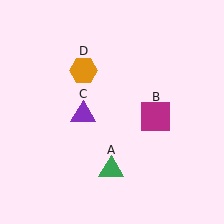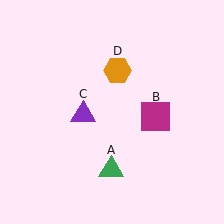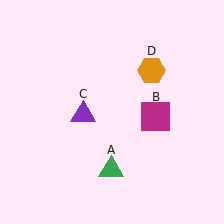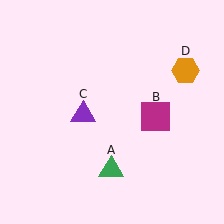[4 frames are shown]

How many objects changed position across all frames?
1 object changed position: orange hexagon (object D).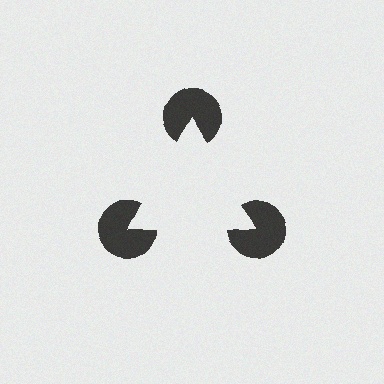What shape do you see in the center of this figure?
An illusory triangle — its edges are inferred from the aligned wedge cuts in the pac-man discs, not physically drawn.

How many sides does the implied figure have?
3 sides.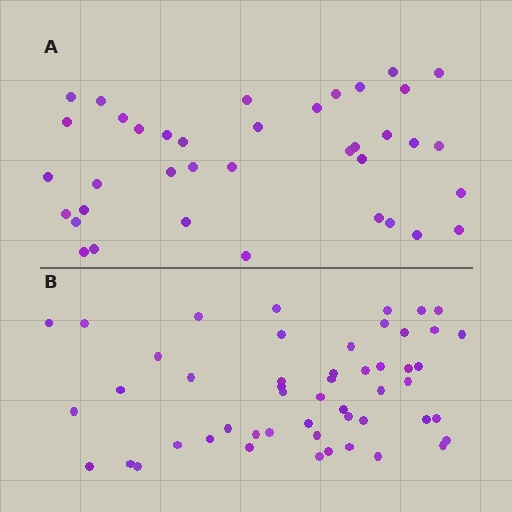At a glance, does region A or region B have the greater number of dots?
Region B (the bottom region) has more dots.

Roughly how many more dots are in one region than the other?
Region B has approximately 15 more dots than region A.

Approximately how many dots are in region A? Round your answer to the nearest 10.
About 40 dots. (The exact count is 38, which rounds to 40.)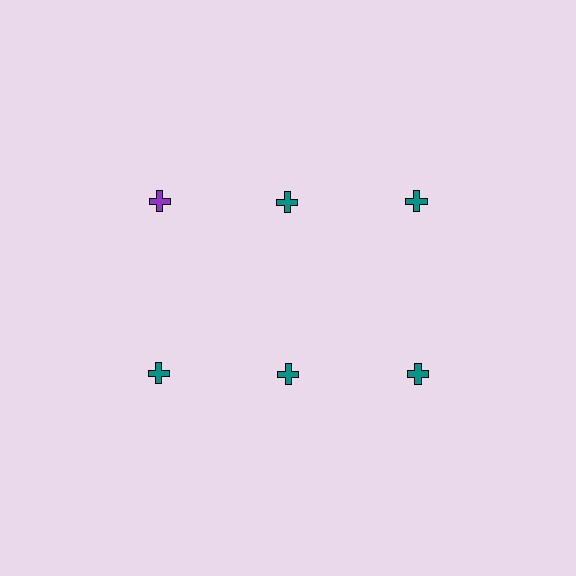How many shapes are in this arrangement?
There are 6 shapes arranged in a grid pattern.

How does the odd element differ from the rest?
It has a different color: purple instead of teal.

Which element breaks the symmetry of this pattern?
The purple cross in the top row, leftmost column breaks the symmetry. All other shapes are teal crosses.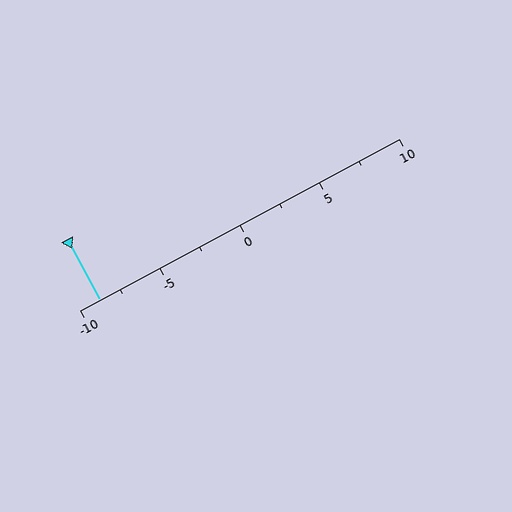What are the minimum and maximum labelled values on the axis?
The axis runs from -10 to 10.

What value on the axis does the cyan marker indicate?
The marker indicates approximately -8.8.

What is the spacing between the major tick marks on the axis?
The major ticks are spaced 5 apart.